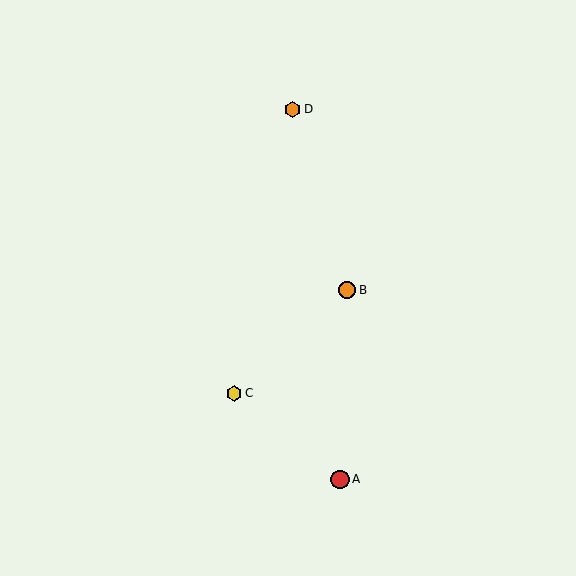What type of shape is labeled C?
Shape C is a yellow hexagon.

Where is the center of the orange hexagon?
The center of the orange hexagon is at (292, 109).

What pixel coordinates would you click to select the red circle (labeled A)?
Click at (340, 479) to select the red circle A.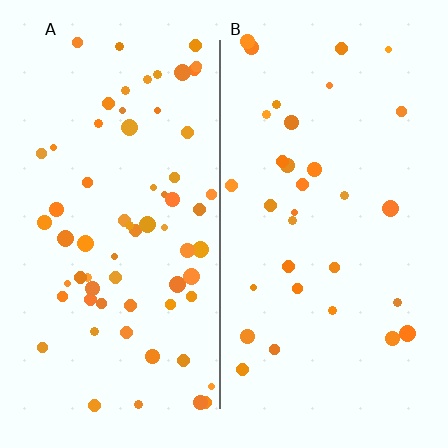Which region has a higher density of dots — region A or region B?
A (the left).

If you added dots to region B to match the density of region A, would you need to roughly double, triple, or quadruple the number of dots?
Approximately double.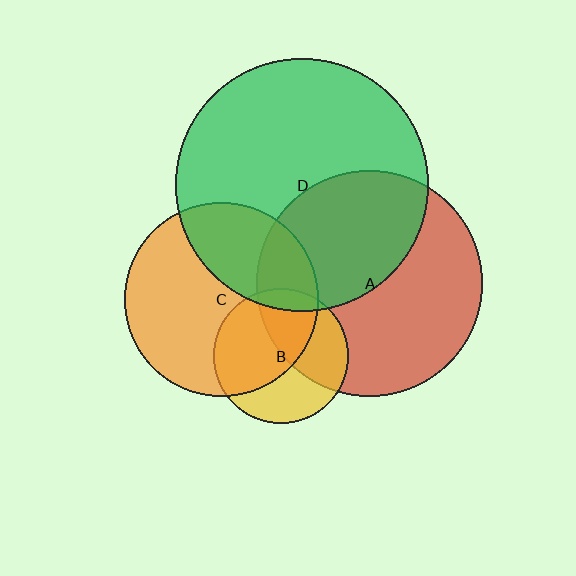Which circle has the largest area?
Circle D (green).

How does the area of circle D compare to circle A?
Approximately 1.2 times.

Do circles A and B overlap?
Yes.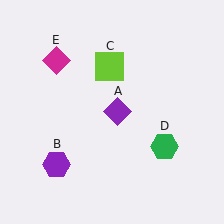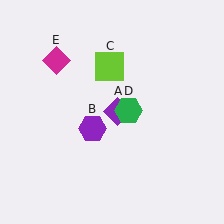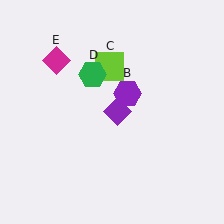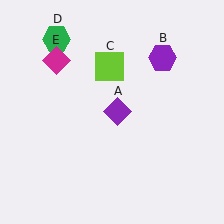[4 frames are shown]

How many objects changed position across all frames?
2 objects changed position: purple hexagon (object B), green hexagon (object D).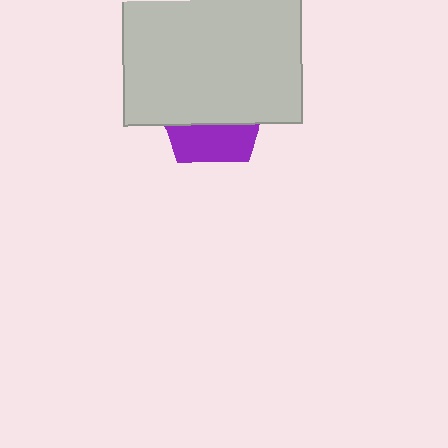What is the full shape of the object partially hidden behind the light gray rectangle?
The partially hidden object is a purple pentagon.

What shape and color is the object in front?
The object in front is a light gray rectangle.